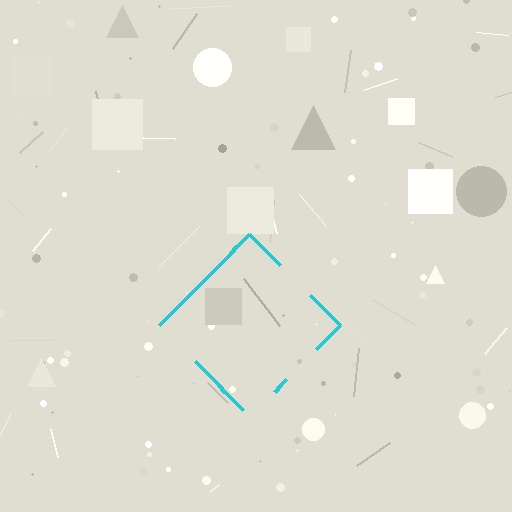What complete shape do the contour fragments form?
The contour fragments form a diamond.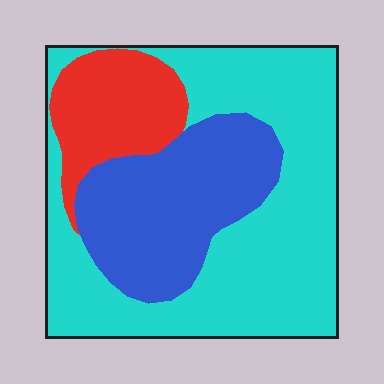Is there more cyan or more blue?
Cyan.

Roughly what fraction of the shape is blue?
Blue takes up about one quarter (1/4) of the shape.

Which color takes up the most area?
Cyan, at roughly 55%.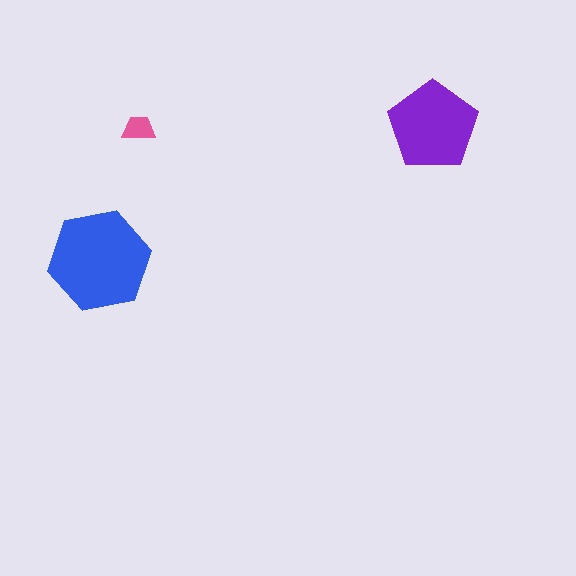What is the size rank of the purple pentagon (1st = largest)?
2nd.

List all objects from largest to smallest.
The blue hexagon, the purple pentagon, the pink trapezoid.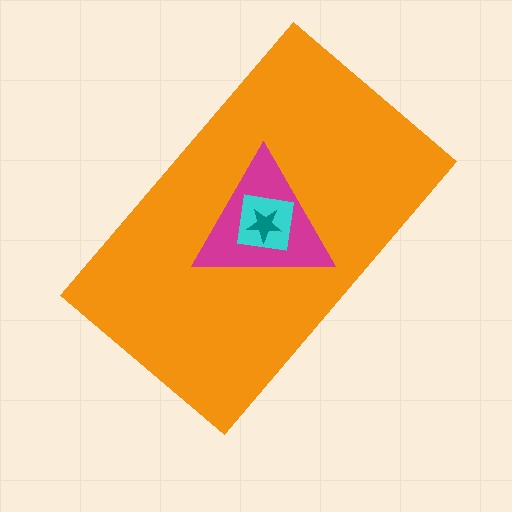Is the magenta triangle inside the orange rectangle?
Yes.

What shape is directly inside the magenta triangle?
The cyan square.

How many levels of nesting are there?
4.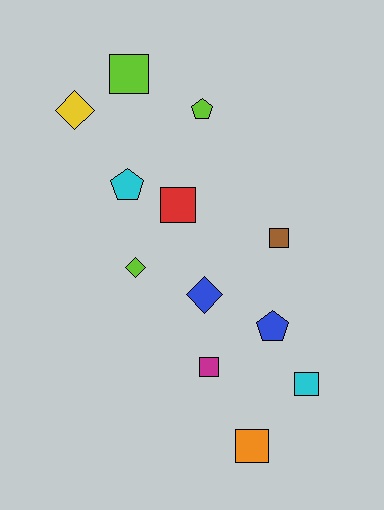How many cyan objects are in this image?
There are 2 cyan objects.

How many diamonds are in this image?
There are 3 diamonds.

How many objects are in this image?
There are 12 objects.